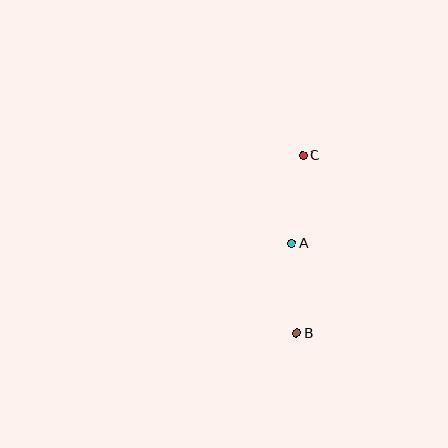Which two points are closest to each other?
Points A and C are closest to each other.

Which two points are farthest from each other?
Points B and C are farthest from each other.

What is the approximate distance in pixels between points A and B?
The distance between A and B is approximately 90 pixels.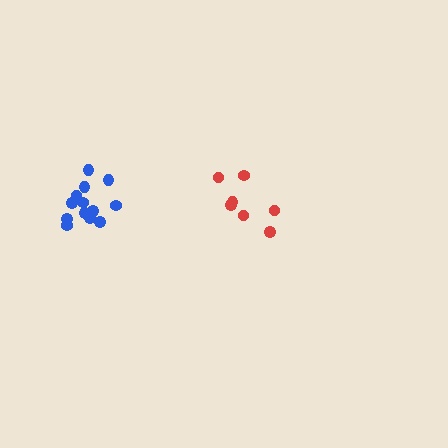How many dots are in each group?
Group 1: 7 dots, Group 2: 13 dots (20 total).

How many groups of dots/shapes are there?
There are 2 groups.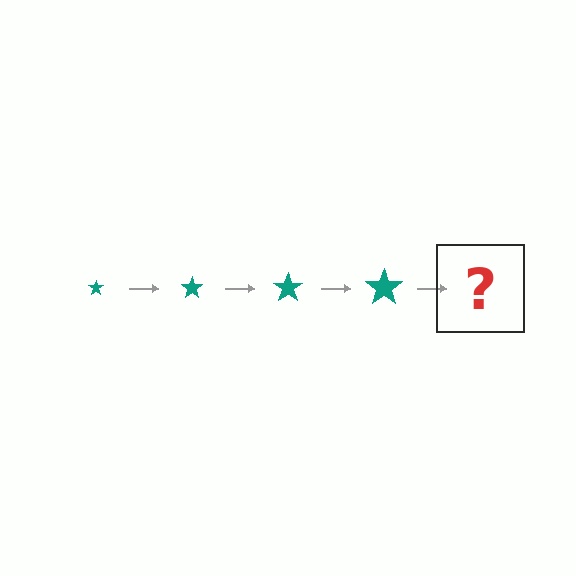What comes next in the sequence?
The next element should be a teal star, larger than the previous one.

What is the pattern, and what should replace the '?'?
The pattern is that the star gets progressively larger each step. The '?' should be a teal star, larger than the previous one.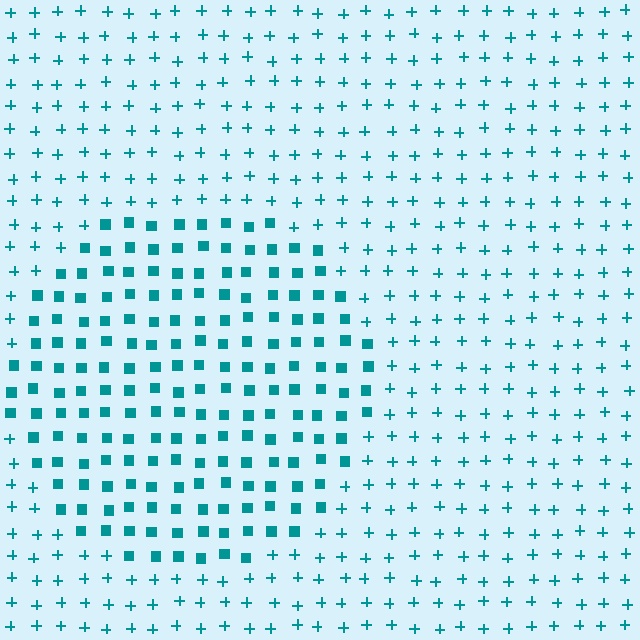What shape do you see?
I see a circle.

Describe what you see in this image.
The image is filled with small teal elements arranged in a uniform grid. A circle-shaped region contains squares, while the surrounding area contains plus signs. The boundary is defined purely by the change in element shape.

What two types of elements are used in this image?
The image uses squares inside the circle region and plus signs outside it.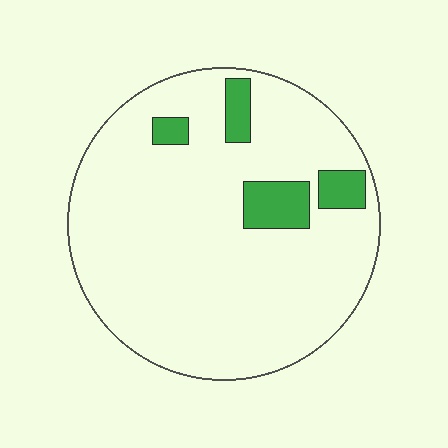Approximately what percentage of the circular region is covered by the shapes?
Approximately 10%.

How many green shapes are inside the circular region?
4.